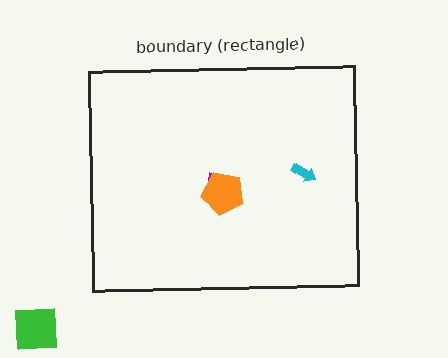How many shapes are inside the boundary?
3 inside, 1 outside.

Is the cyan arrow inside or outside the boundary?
Inside.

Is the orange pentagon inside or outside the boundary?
Inside.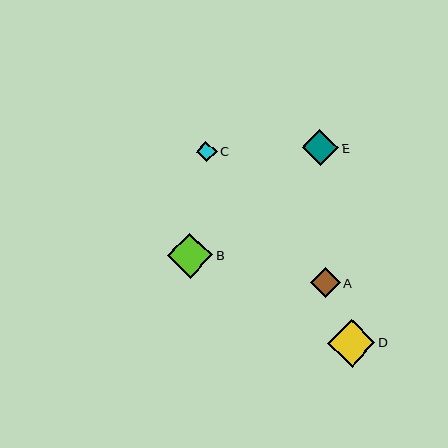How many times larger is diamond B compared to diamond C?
Diamond B is approximately 2.2 times the size of diamond C.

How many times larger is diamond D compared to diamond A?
Diamond D is approximately 1.6 times the size of diamond A.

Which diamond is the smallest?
Diamond C is the smallest with a size of approximately 21 pixels.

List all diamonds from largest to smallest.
From largest to smallest: D, B, E, A, C.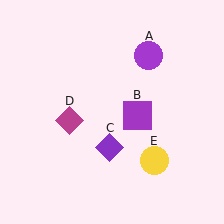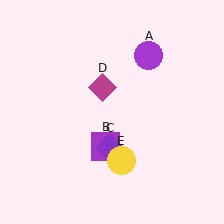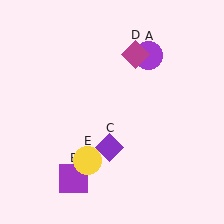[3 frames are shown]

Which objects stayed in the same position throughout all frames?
Purple circle (object A) and purple diamond (object C) remained stationary.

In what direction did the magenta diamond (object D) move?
The magenta diamond (object D) moved up and to the right.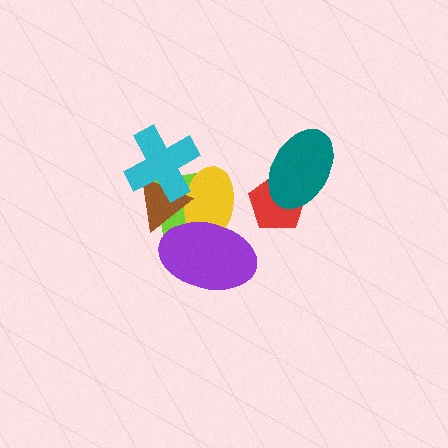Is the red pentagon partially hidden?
Yes, it is partially covered by another shape.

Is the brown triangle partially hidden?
Yes, it is partially covered by another shape.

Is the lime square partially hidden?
Yes, it is partially covered by another shape.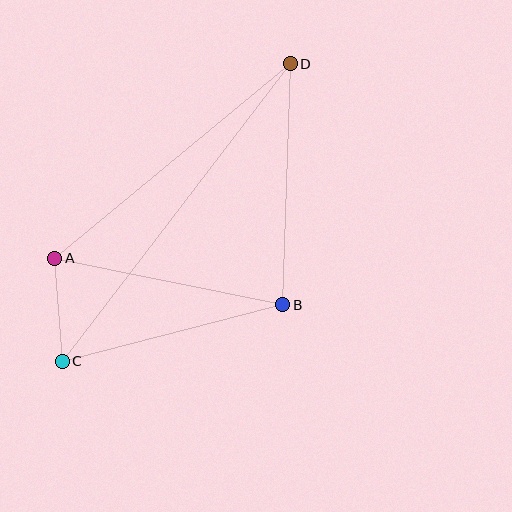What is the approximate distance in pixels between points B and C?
The distance between B and C is approximately 228 pixels.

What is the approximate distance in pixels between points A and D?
The distance between A and D is approximately 305 pixels.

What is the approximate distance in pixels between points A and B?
The distance between A and B is approximately 233 pixels.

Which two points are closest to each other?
Points A and C are closest to each other.